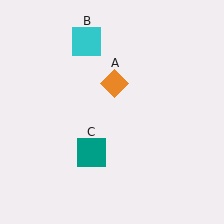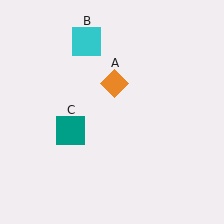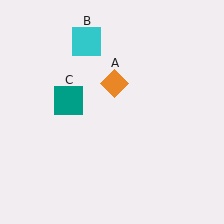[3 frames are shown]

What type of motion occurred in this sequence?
The teal square (object C) rotated clockwise around the center of the scene.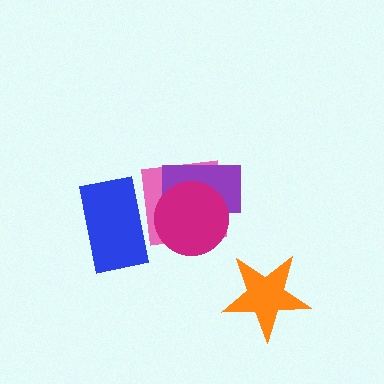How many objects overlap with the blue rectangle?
1 object overlaps with the blue rectangle.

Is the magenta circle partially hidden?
No, no other shape covers it.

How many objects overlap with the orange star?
0 objects overlap with the orange star.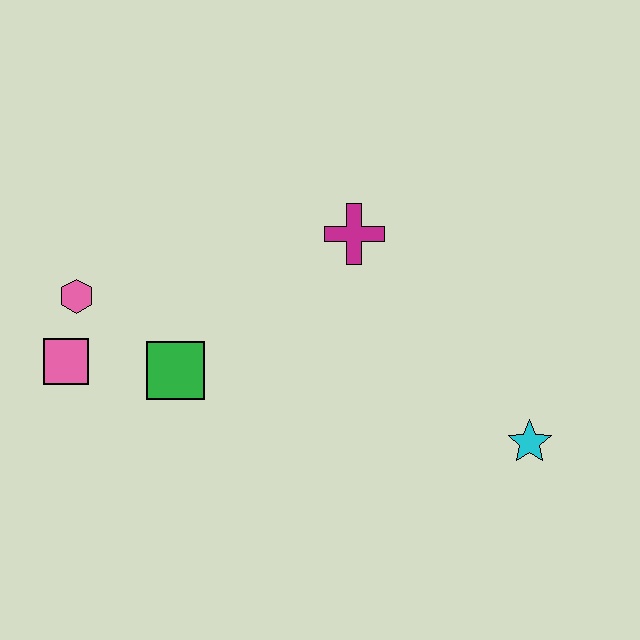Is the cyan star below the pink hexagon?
Yes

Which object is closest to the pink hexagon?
The pink square is closest to the pink hexagon.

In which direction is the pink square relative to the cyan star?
The pink square is to the left of the cyan star.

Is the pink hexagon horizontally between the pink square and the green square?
Yes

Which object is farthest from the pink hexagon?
The cyan star is farthest from the pink hexagon.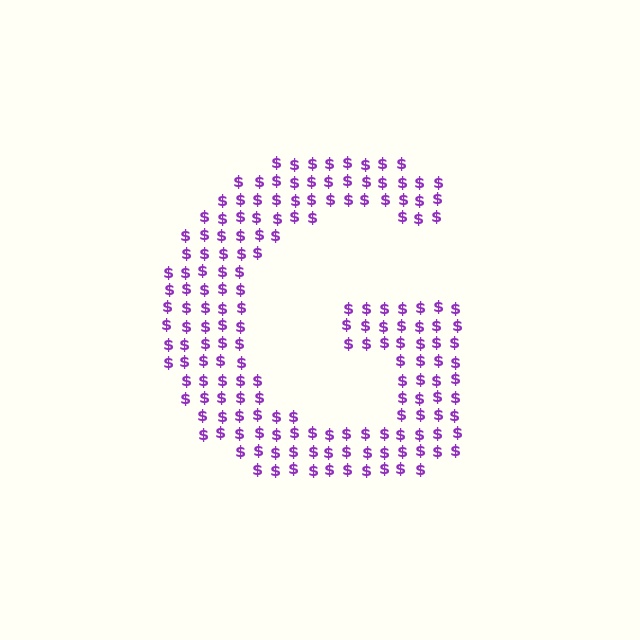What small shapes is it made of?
It is made of small dollar signs.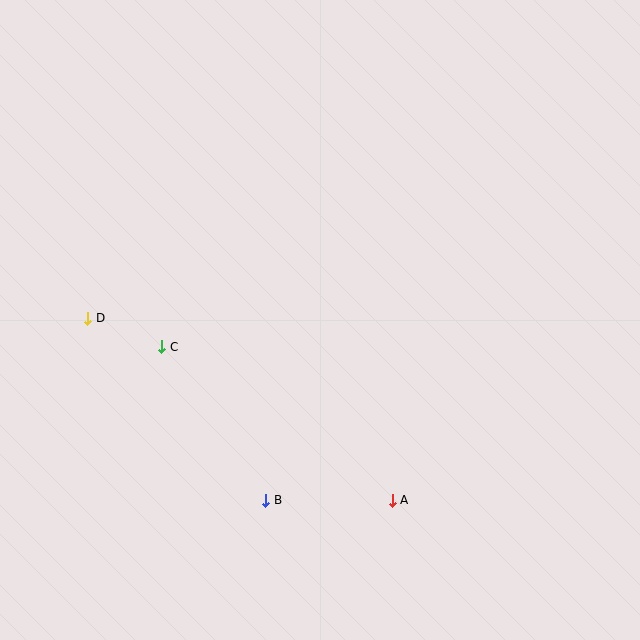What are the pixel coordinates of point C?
Point C is at (162, 347).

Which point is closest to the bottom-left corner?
Point B is closest to the bottom-left corner.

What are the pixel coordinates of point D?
Point D is at (88, 318).